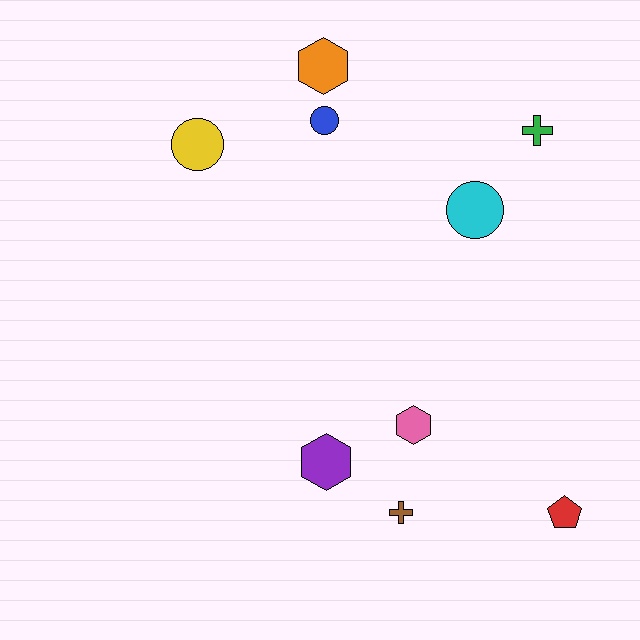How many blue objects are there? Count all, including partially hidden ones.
There is 1 blue object.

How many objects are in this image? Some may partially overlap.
There are 9 objects.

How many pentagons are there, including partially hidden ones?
There is 1 pentagon.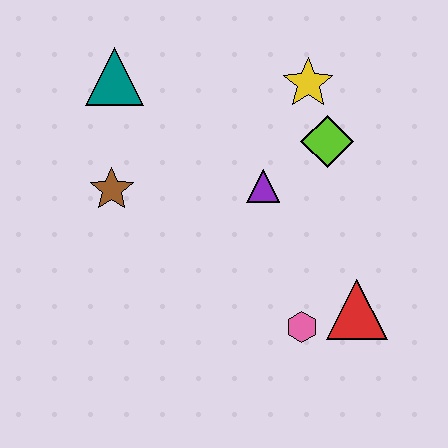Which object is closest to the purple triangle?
The lime diamond is closest to the purple triangle.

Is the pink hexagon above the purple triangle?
No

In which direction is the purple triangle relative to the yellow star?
The purple triangle is below the yellow star.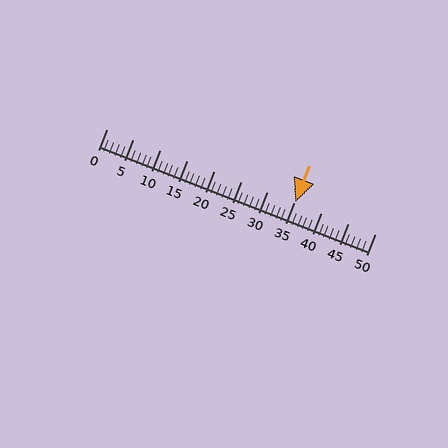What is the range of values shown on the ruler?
The ruler shows values from 0 to 50.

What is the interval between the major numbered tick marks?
The major tick marks are spaced 5 units apart.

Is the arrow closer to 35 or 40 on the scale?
The arrow is closer to 35.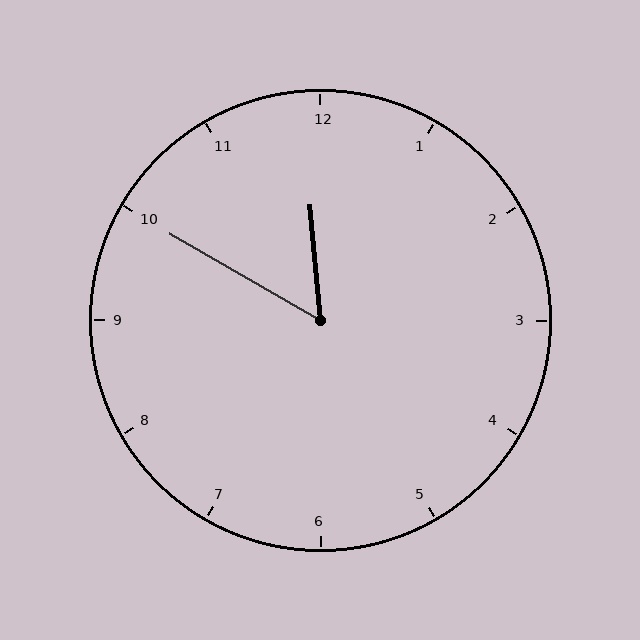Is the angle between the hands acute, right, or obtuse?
It is acute.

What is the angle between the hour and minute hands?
Approximately 55 degrees.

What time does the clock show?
11:50.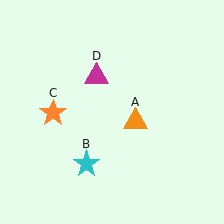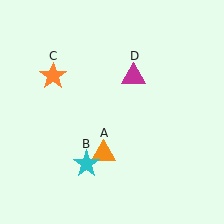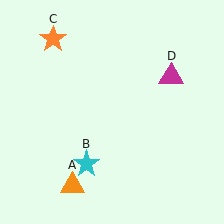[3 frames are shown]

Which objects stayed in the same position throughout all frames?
Cyan star (object B) remained stationary.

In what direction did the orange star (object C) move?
The orange star (object C) moved up.